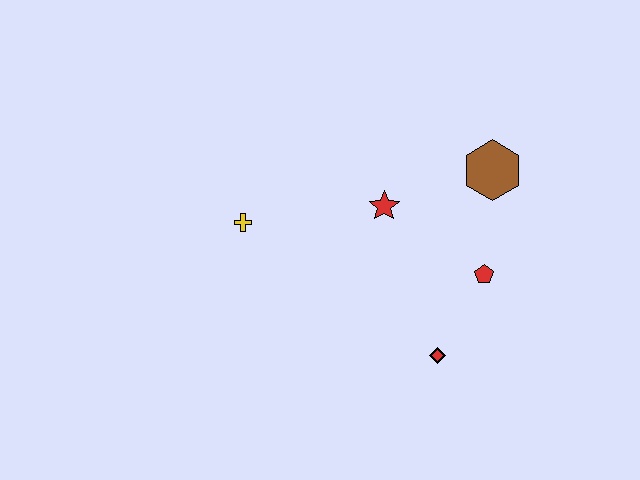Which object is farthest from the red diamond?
The yellow cross is farthest from the red diamond.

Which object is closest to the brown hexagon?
The red pentagon is closest to the brown hexagon.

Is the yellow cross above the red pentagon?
Yes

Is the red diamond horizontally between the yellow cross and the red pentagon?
Yes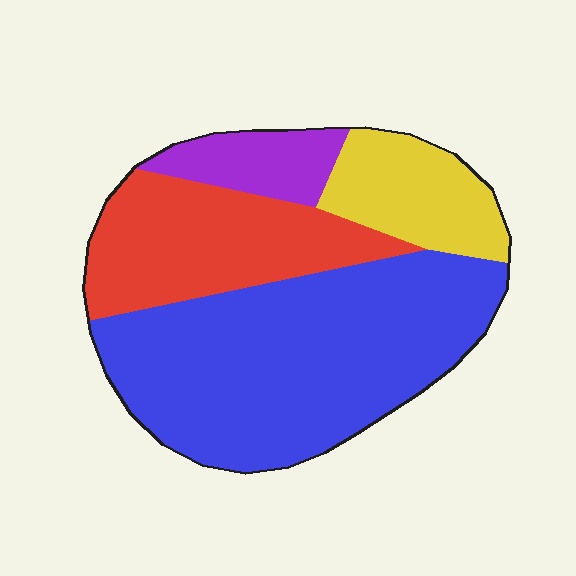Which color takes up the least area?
Purple, at roughly 10%.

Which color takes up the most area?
Blue, at roughly 50%.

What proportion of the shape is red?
Red covers 25% of the shape.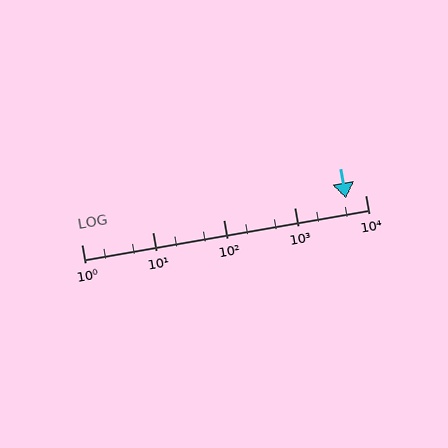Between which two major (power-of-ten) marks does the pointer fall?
The pointer is between 1000 and 10000.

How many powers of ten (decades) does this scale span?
The scale spans 4 decades, from 1 to 10000.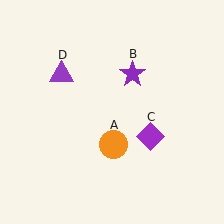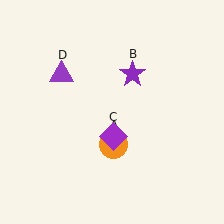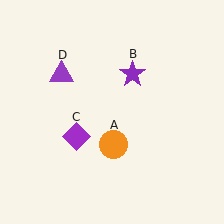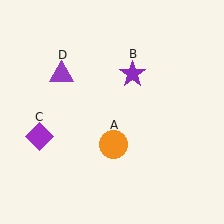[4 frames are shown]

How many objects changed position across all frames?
1 object changed position: purple diamond (object C).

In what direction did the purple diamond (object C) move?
The purple diamond (object C) moved left.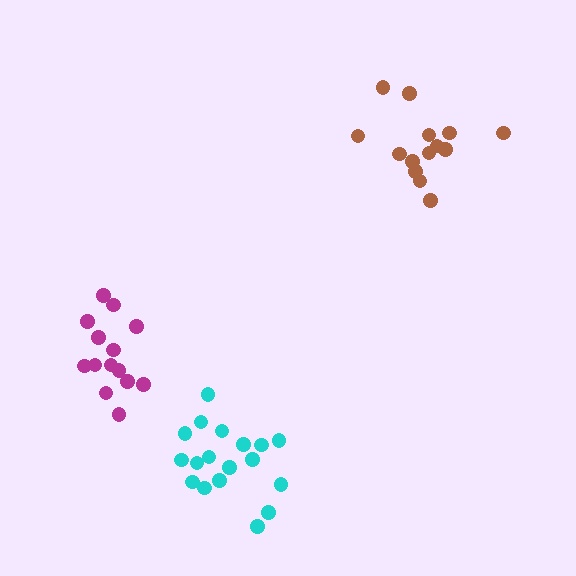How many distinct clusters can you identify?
There are 3 distinct clusters.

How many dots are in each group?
Group 1: 14 dots, Group 2: 14 dots, Group 3: 18 dots (46 total).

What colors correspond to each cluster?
The clusters are colored: magenta, brown, cyan.